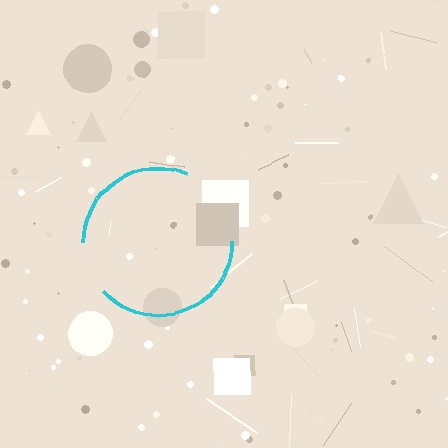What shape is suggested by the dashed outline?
The dashed outline suggests a circle.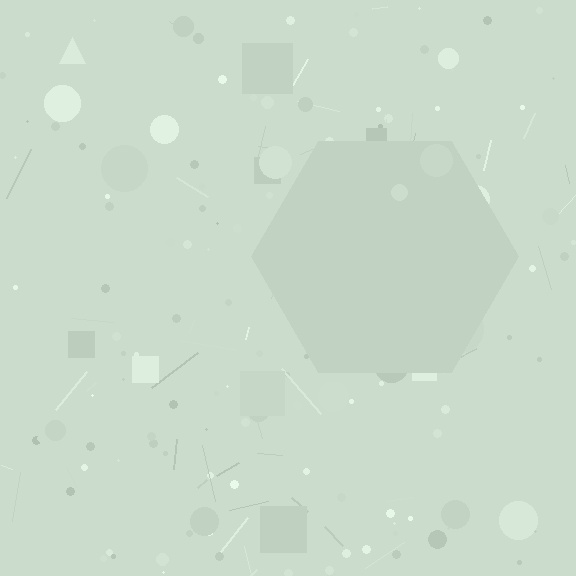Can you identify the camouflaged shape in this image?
The camouflaged shape is a hexagon.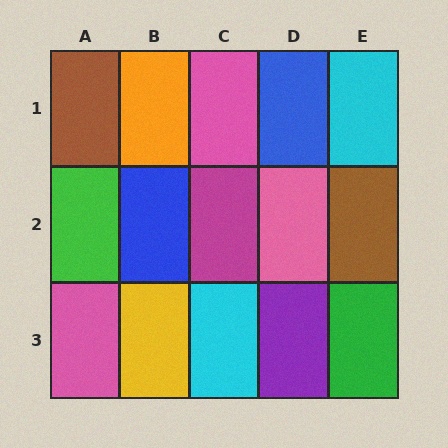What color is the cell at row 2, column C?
Magenta.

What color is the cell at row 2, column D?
Pink.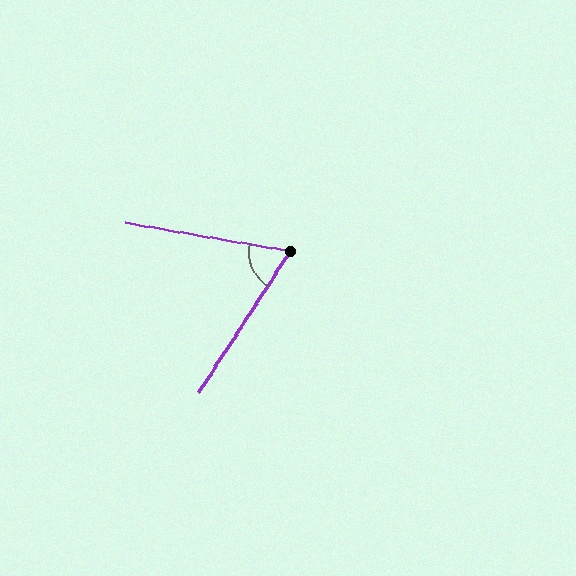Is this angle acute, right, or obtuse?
It is acute.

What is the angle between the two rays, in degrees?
Approximately 67 degrees.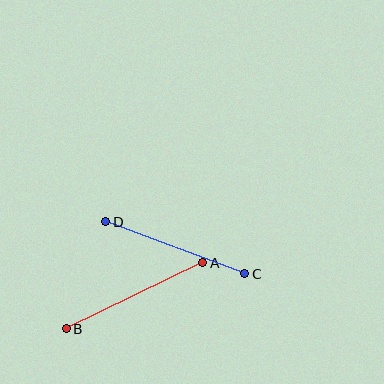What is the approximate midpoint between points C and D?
The midpoint is at approximately (175, 248) pixels.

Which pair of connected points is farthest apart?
Points A and B are farthest apart.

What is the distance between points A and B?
The distance is approximately 152 pixels.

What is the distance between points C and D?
The distance is approximately 148 pixels.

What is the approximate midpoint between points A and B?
The midpoint is at approximately (134, 296) pixels.